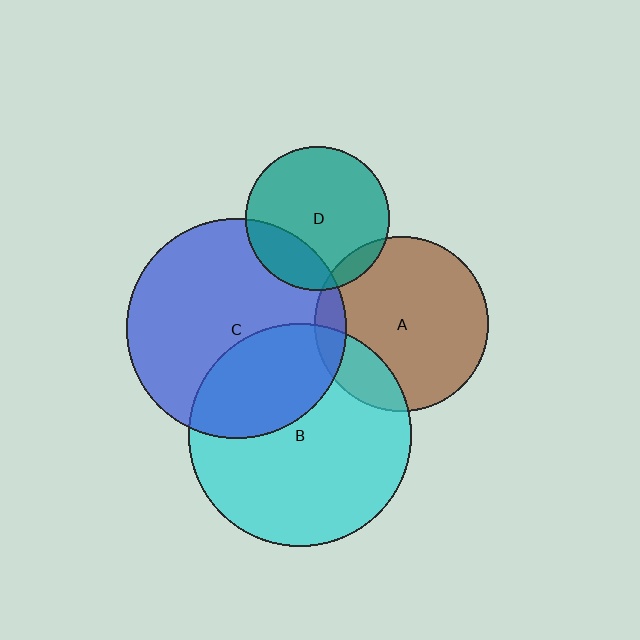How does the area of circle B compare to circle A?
Approximately 1.6 times.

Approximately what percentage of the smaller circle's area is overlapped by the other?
Approximately 20%.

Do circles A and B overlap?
Yes.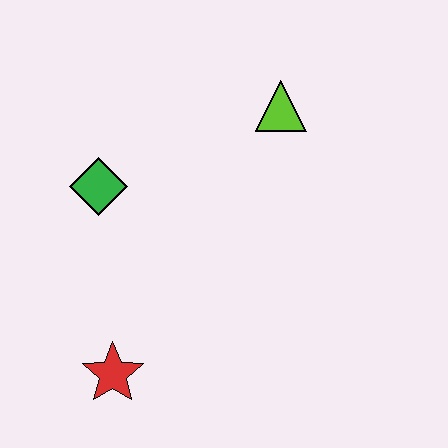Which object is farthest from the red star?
The lime triangle is farthest from the red star.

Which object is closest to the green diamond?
The red star is closest to the green diamond.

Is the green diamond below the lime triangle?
Yes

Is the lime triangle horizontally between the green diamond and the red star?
No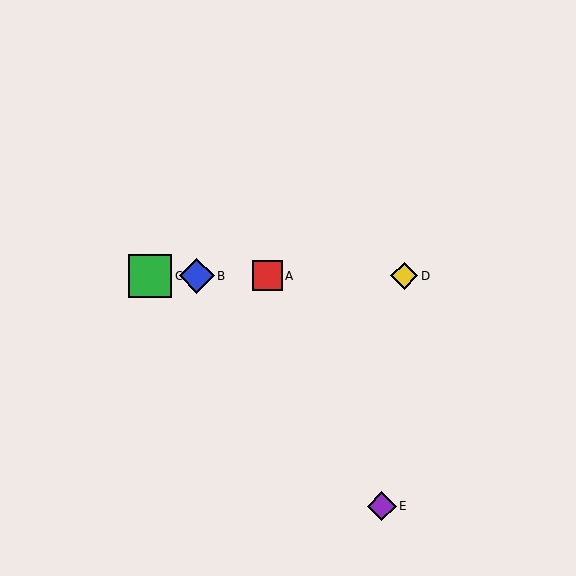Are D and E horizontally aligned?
No, D is at y≈276 and E is at y≈506.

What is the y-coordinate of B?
Object B is at y≈276.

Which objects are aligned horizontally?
Objects A, B, C, D are aligned horizontally.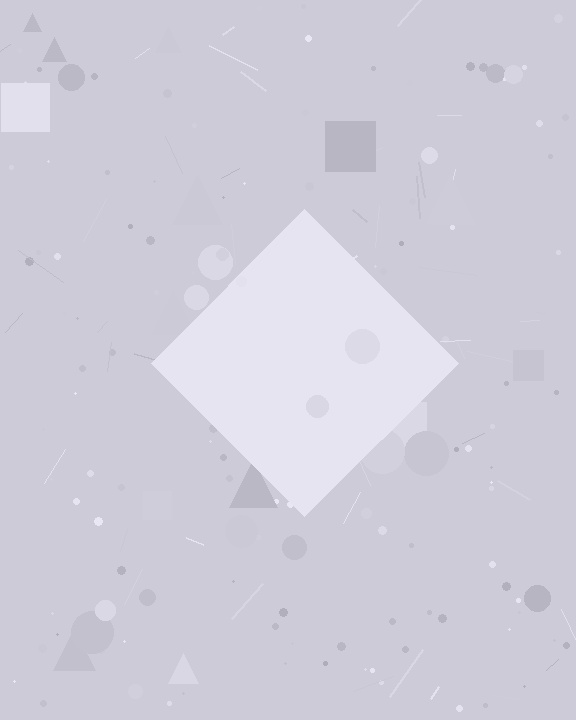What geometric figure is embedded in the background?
A diamond is embedded in the background.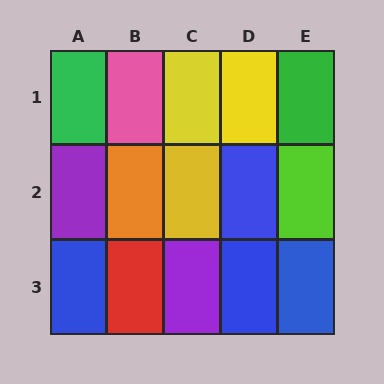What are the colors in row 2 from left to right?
Purple, orange, yellow, blue, lime.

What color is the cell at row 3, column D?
Blue.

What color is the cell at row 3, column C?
Purple.